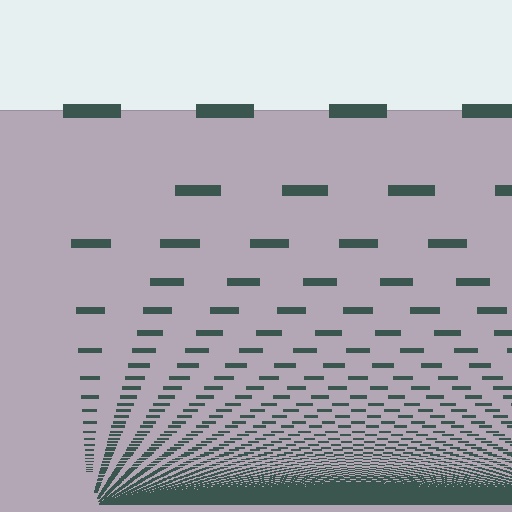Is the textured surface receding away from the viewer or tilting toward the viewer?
The surface appears to tilt toward the viewer. Texture elements get larger and sparser toward the top.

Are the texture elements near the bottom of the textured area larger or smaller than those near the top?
Smaller. The gradient is inverted — elements near the bottom are smaller and denser.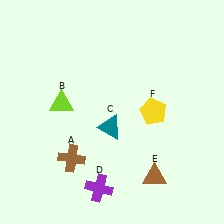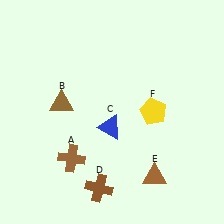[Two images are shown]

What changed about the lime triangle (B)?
In Image 1, B is lime. In Image 2, it changed to brown.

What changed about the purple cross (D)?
In Image 1, D is purple. In Image 2, it changed to brown.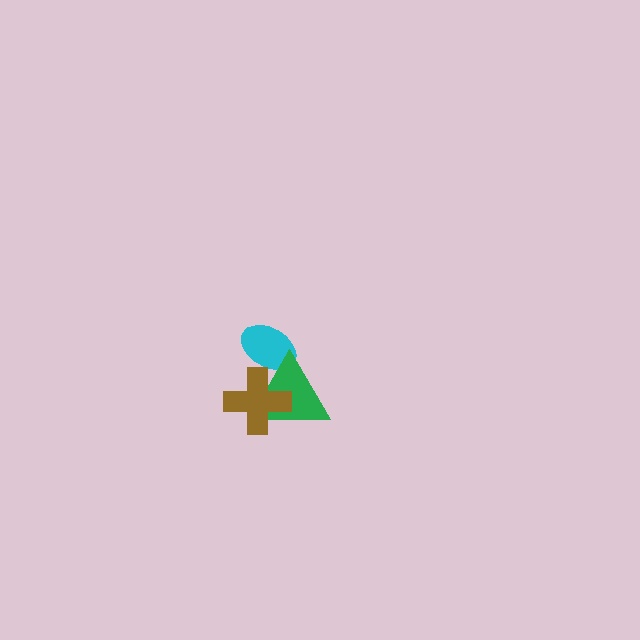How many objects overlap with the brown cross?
2 objects overlap with the brown cross.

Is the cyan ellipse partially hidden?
Yes, it is partially covered by another shape.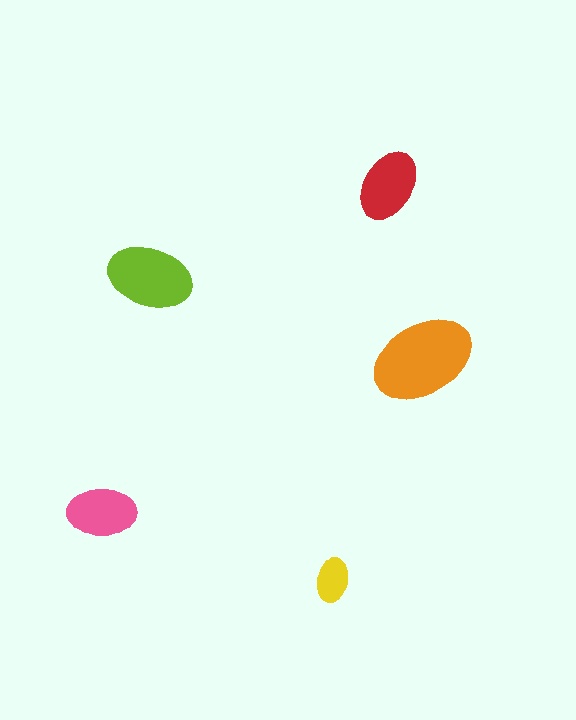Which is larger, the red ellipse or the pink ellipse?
The red one.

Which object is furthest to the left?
The pink ellipse is leftmost.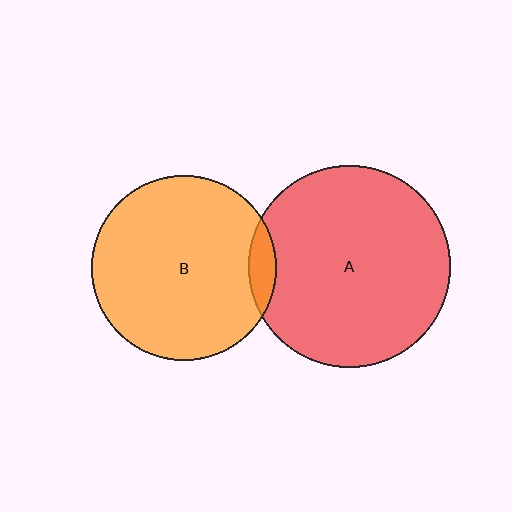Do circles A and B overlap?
Yes.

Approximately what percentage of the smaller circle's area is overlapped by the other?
Approximately 5%.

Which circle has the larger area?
Circle A (red).